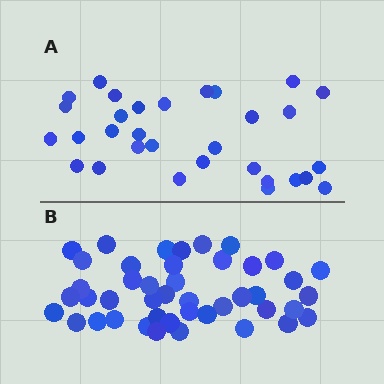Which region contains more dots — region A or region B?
Region B (the bottom region) has more dots.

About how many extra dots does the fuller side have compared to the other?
Region B has approximately 15 more dots than region A.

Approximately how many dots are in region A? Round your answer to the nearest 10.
About 30 dots. (The exact count is 31, which rounds to 30.)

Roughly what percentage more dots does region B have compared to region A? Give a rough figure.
About 40% more.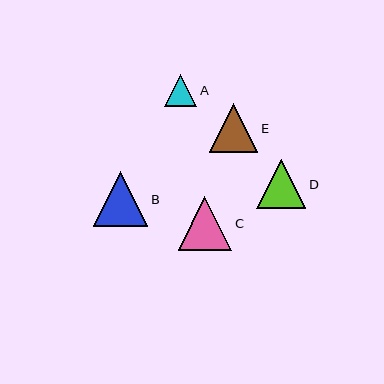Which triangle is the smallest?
Triangle A is the smallest with a size of approximately 32 pixels.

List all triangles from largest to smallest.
From largest to smallest: B, C, D, E, A.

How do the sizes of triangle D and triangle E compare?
Triangle D and triangle E are approximately the same size.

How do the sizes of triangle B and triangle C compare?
Triangle B and triangle C are approximately the same size.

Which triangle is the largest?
Triangle B is the largest with a size of approximately 55 pixels.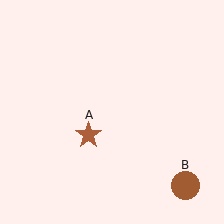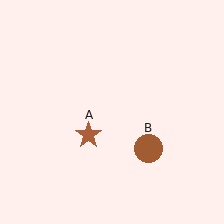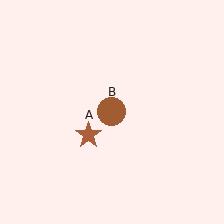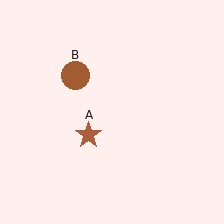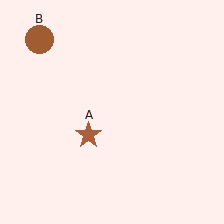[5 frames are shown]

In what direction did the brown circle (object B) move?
The brown circle (object B) moved up and to the left.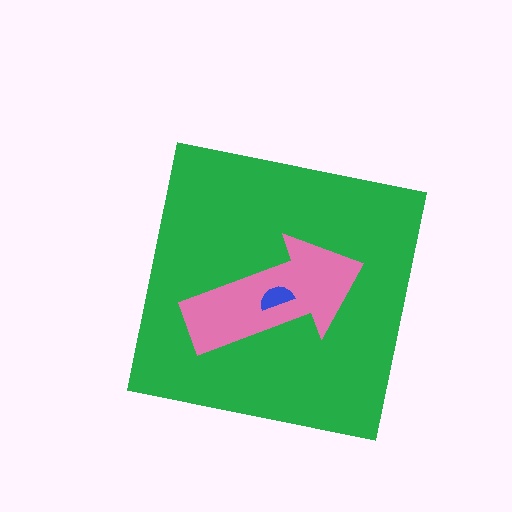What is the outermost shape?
The green square.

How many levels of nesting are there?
3.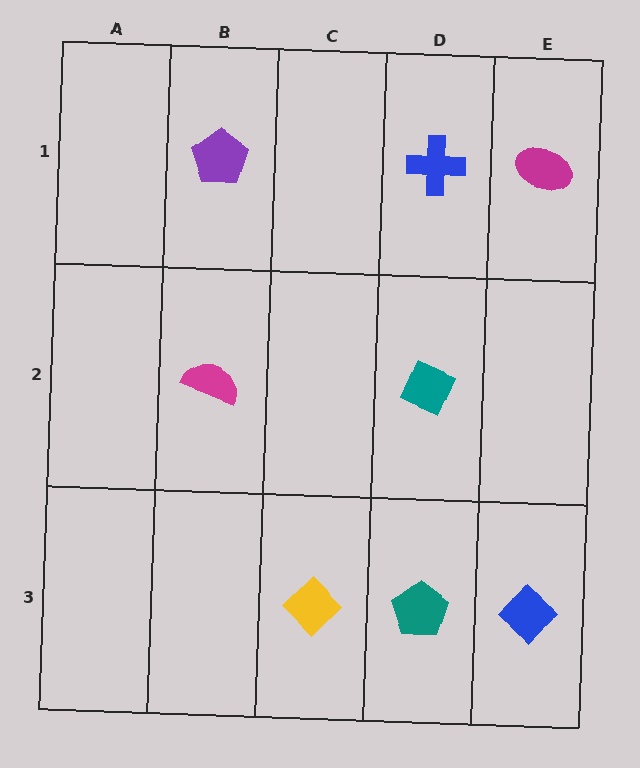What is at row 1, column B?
A purple pentagon.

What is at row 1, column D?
A blue cross.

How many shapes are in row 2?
2 shapes.